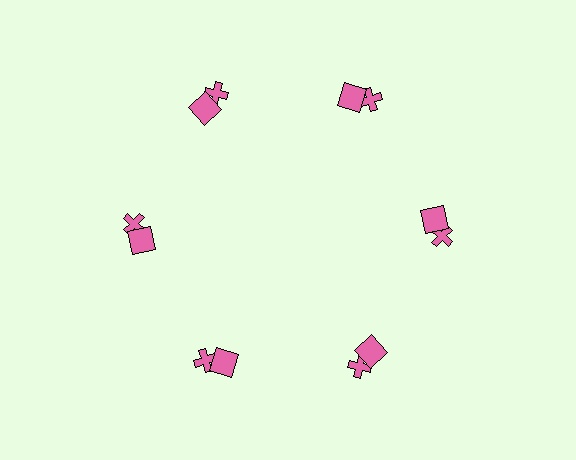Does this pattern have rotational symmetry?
Yes, this pattern has 6-fold rotational symmetry. It looks the same after rotating 60 degrees around the center.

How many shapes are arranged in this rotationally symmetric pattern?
There are 12 shapes, arranged in 6 groups of 2.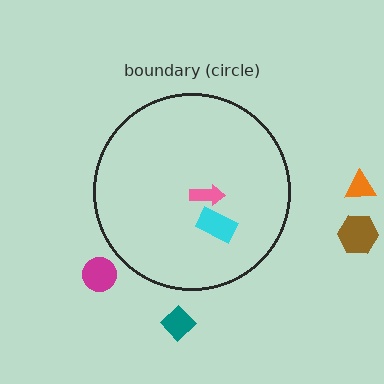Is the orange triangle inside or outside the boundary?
Outside.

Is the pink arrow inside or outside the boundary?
Inside.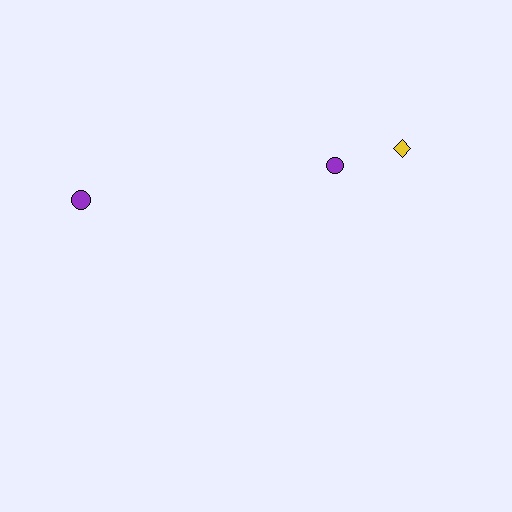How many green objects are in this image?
There are no green objects.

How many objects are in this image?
There are 3 objects.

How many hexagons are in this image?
There are no hexagons.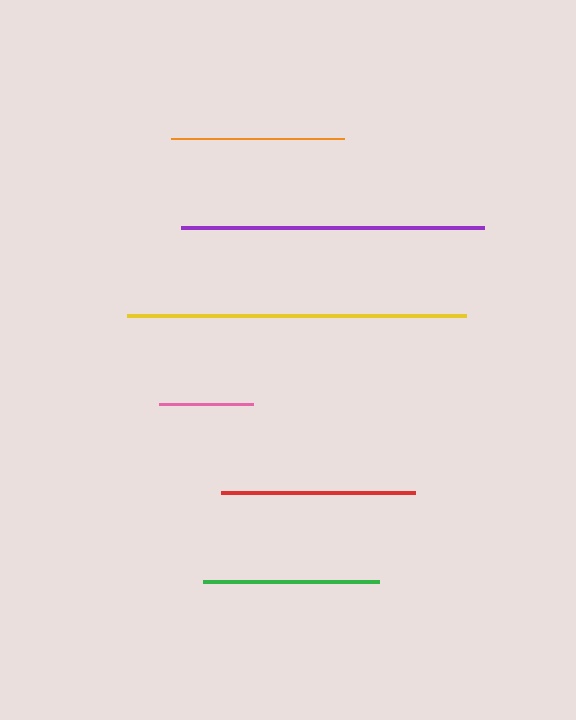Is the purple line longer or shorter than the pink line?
The purple line is longer than the pink line.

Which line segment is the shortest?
The pink line is the shortest at approximately 94 pixels.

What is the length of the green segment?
The green segment is approximately 176 pixels long.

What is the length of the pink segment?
The pink segment is approximately 94 pixels long.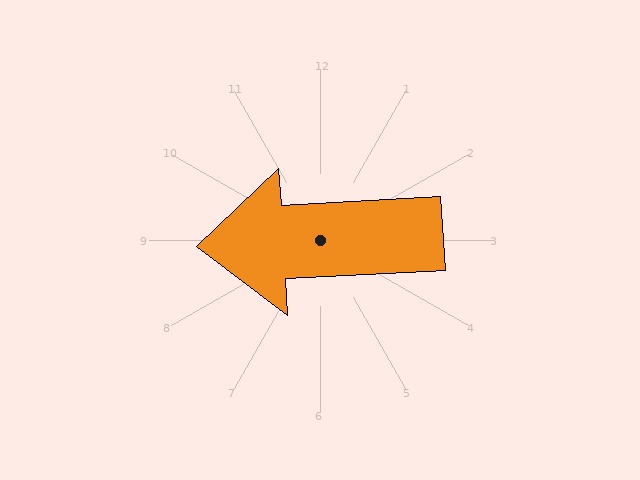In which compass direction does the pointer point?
West.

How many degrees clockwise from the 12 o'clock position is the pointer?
Approximately 267 degrees.